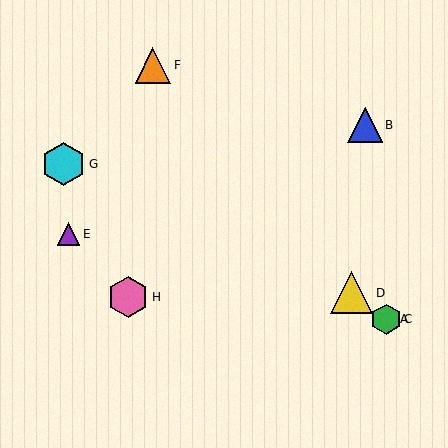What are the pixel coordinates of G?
Object G is at (64, 164).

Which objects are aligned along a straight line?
Objects A, C, D are aligned along a straight line.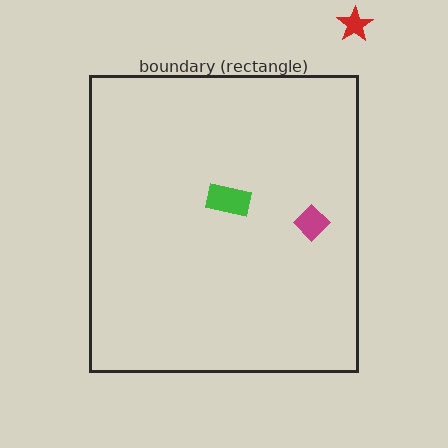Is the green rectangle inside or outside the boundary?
Inside.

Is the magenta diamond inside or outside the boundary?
Inside.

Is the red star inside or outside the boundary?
Outside.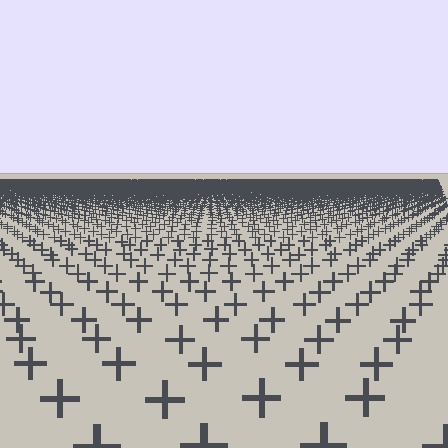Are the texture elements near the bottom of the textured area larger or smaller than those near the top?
Larger. Near the bottom, elements are closer to the viewer and appear at a bigger on-screen size.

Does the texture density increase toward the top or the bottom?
Density increases toward the top.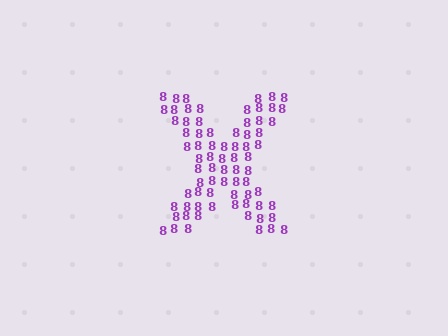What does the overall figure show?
The overall figure shows the letter X.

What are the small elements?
The small elements are digit 8's.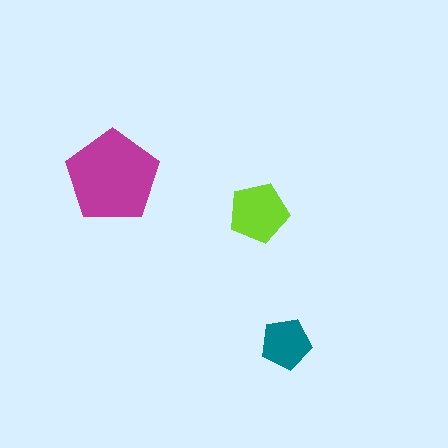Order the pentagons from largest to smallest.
the magenta one, the lime one, the teal one.